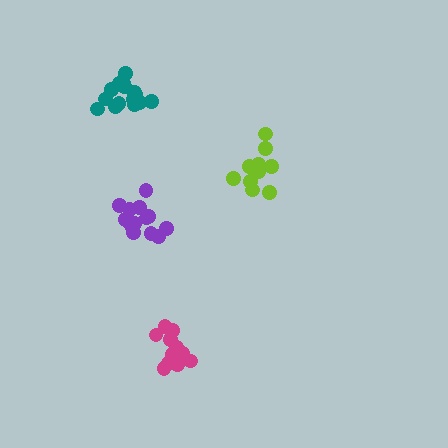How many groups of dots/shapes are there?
There are 4 groups.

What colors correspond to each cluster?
The clusters are colored: lime, magenta, purple, teal.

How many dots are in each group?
Group 1: 10 dots, Group 2: 11 dots, Group 3: 13 dots, Group 4: 15 dots (49 total).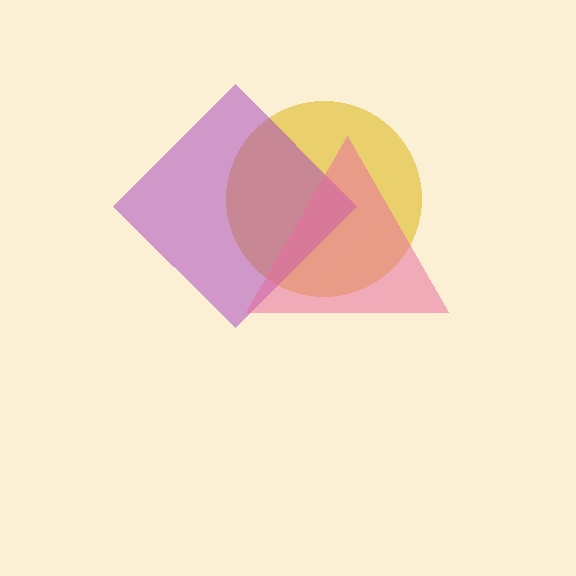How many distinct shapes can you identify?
There are 3 distinct shapes: a yellow circle, a purple diamond, a pink triangle.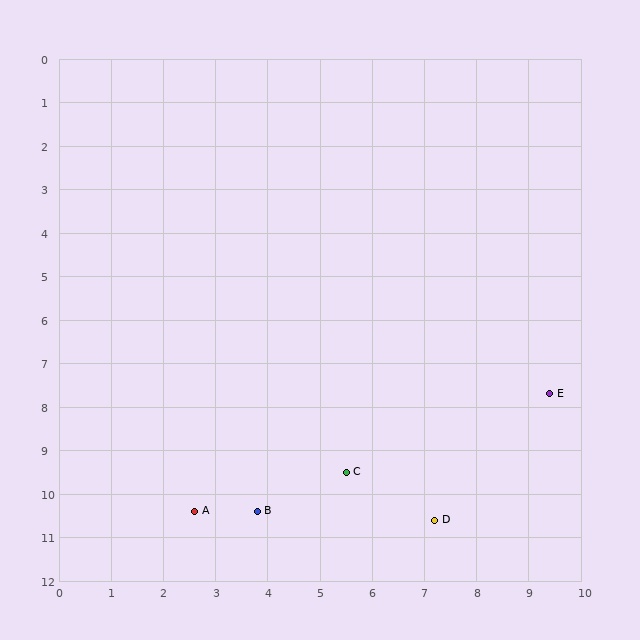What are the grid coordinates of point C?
Point C is at approximately (5.5, 9.5).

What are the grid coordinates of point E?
Point E is at approximately (9.4, 7.7).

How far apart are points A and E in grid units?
Points A and E are about 7.3 grid units apart.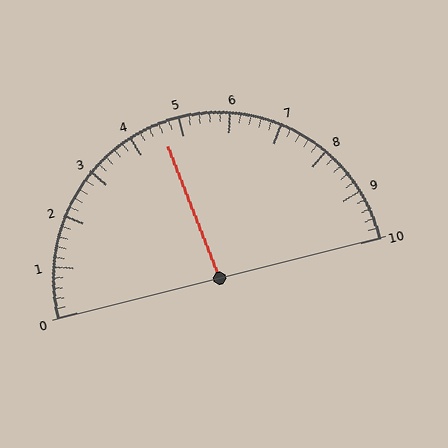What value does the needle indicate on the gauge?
The needle indicates approximately 4.6.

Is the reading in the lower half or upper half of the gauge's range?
The reading is in the lower half of the range (0 to 10).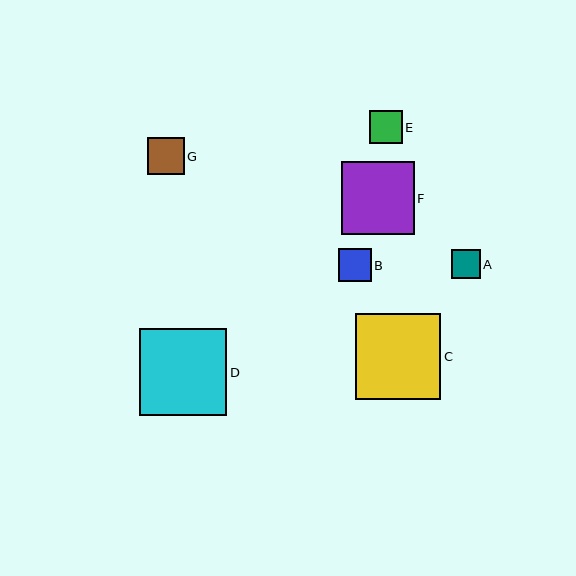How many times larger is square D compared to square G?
Square D is approximately 2.4 times the size of square G.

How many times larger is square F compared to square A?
Square F is approximately 2.5 times the size of square A.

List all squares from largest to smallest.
From largest to smallest: D, C, F, G, B, E, A.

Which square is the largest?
Square D is the largest with a size of approximately 87 pixels.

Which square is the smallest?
Square A is the smallest with a size of approximately 29 pixels.